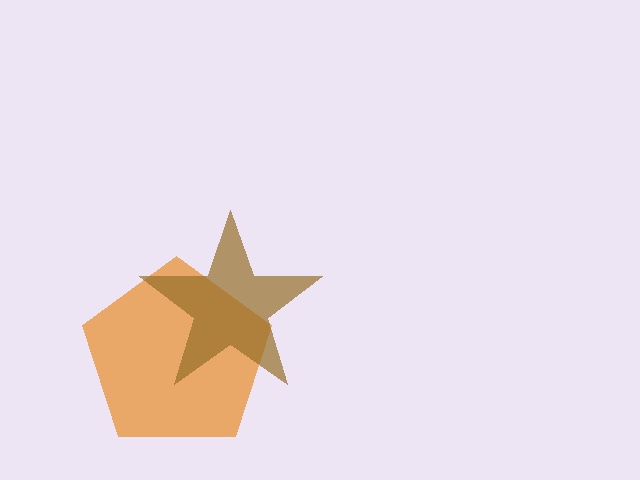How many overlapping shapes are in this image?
There are 2 overlapping shapes in the image.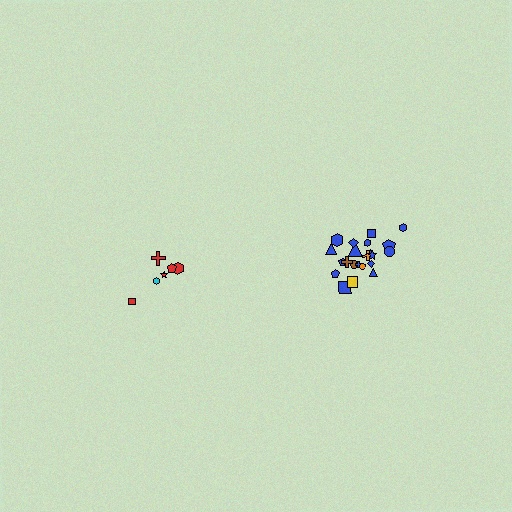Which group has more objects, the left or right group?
The right group.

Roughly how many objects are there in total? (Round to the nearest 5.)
Roughly 30 objects in total.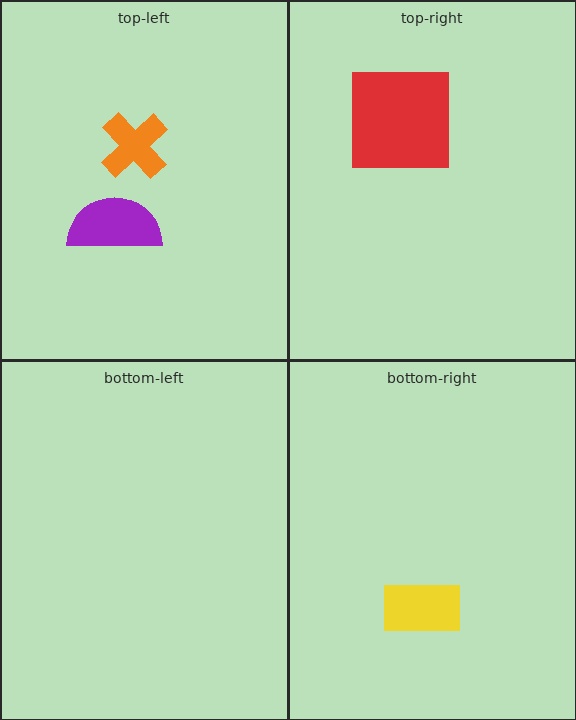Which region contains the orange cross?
The top-left region.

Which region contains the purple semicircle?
The top-left region.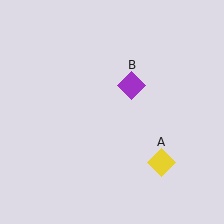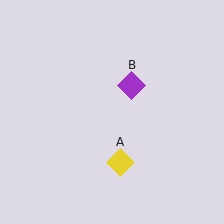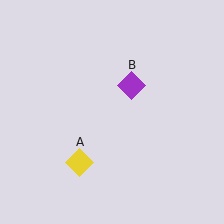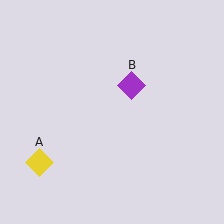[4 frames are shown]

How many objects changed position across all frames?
1 object changed position: yellow diamond (object A).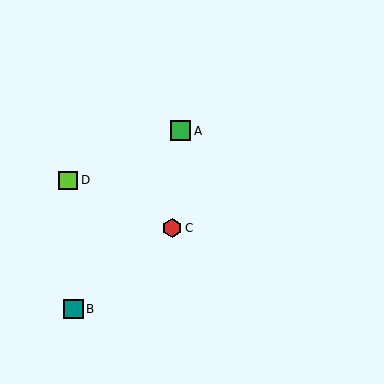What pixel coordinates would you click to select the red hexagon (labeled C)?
Click at (172, 228) to select the red hexagon C.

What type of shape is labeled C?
Shape C is a red hexagon.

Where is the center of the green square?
The center of the green square is at (181, 131).